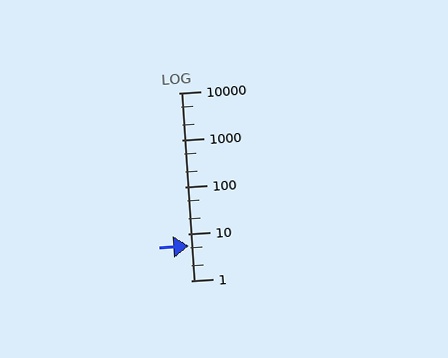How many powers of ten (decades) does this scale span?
The scale spans 4 decades, from 1 to 10000.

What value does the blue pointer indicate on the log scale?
The pointer indicates approximately 5.3.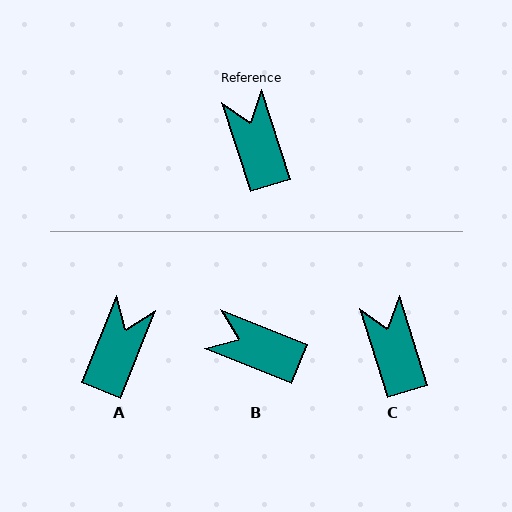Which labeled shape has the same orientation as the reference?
C.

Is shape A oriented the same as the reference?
No, it is off by about 39 degrees.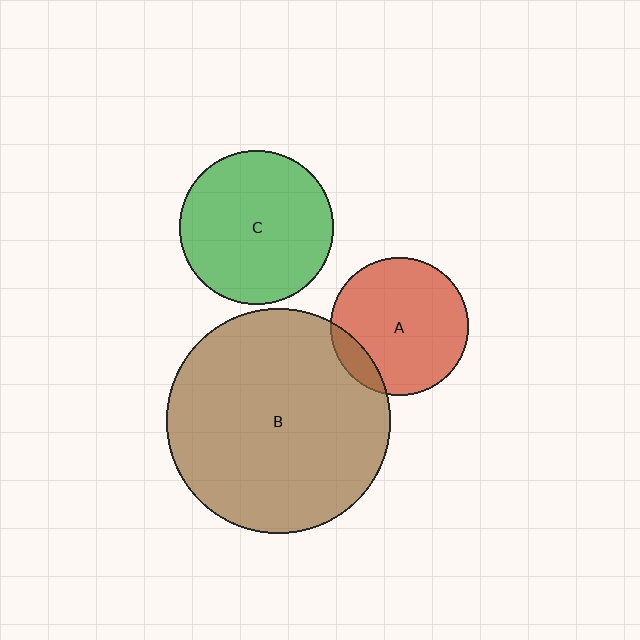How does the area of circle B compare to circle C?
Approximately 2.1 times.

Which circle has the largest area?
Circle B (brown).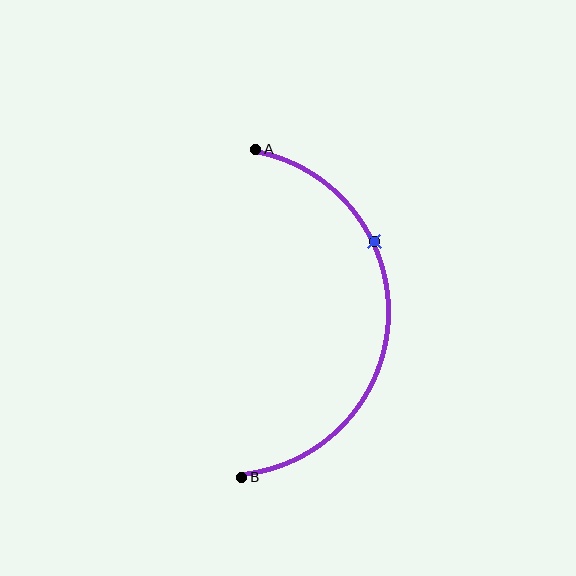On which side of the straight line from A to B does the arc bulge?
The arc bulges to the right of the straight line connecting A and B.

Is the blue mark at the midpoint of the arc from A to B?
No. The blue mark lies on the arc but is closer to endpoint A. The arc midpoint would be at the point on the curve equidistant along the arc from both A and B.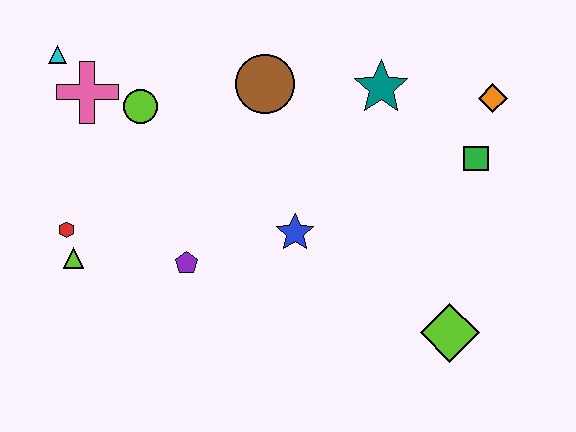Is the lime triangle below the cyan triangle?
Yes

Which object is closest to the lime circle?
The pink cross is closest to the lime circle.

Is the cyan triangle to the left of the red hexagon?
Yes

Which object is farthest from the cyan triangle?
The lime diamond is farthest from the cyan triangle.